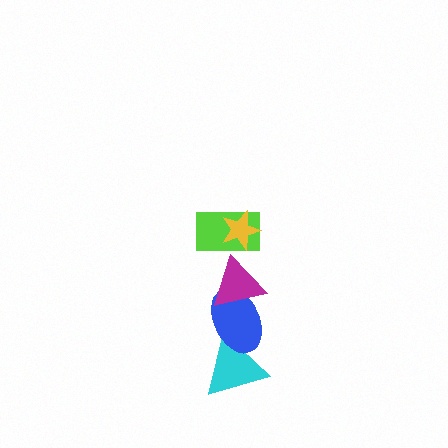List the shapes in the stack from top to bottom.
From top to bottom: the yellow star, the lime rectangle, the magenta triangle, the blue ellipse, the cyan triangle.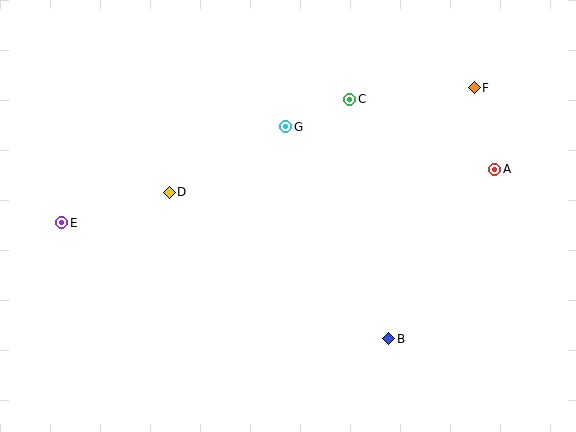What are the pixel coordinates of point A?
Point A is at (495, 169).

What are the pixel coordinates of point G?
Point G is at (286, 127).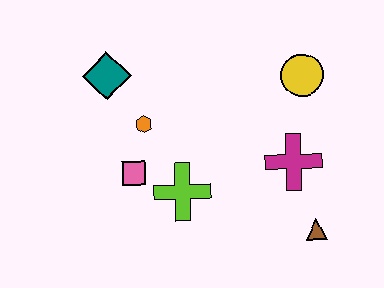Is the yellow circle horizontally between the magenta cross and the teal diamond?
No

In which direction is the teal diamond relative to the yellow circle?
The teal diamond is to the left of the yellow circle.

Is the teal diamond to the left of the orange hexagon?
Yes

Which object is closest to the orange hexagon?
The pink square is closest to the orange hexagon.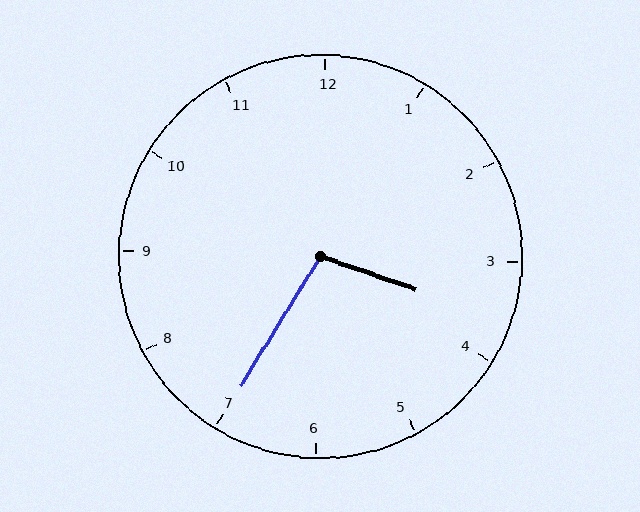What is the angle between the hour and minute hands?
Approximately 102 degrees.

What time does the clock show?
3:35.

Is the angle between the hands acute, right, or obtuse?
It is obtuse.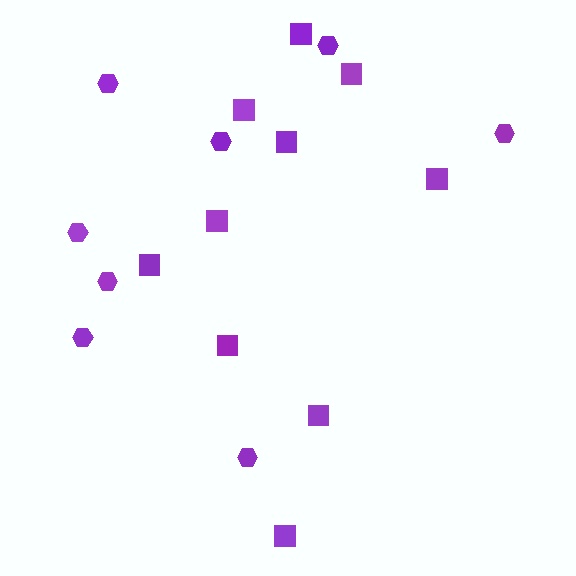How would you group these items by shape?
There are 2 groups: one group of hexagons (8) and one group of squares (10).